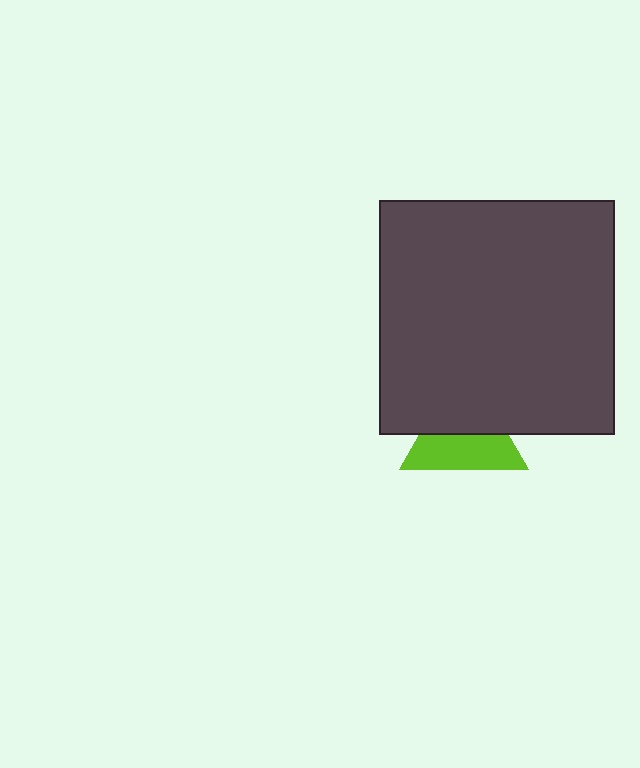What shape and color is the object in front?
The object in front is a dark gray square.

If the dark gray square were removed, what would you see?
You would see the complete lime triangle.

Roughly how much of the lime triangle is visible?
About half of it is visible (roughly 51%).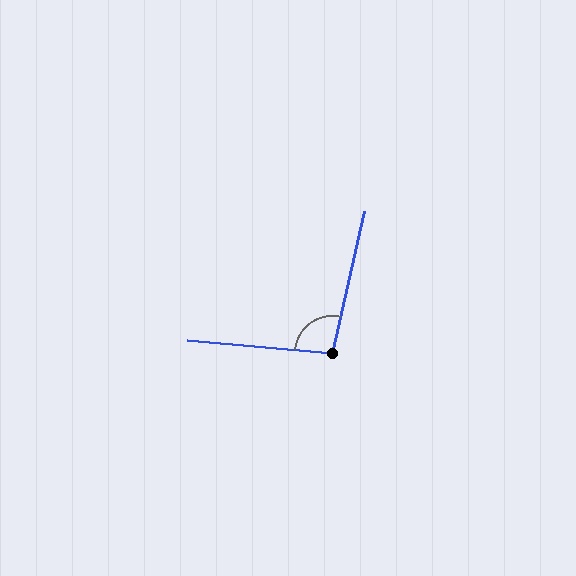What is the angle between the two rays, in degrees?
Approximately 98 degrees.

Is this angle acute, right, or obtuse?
It is obtuse.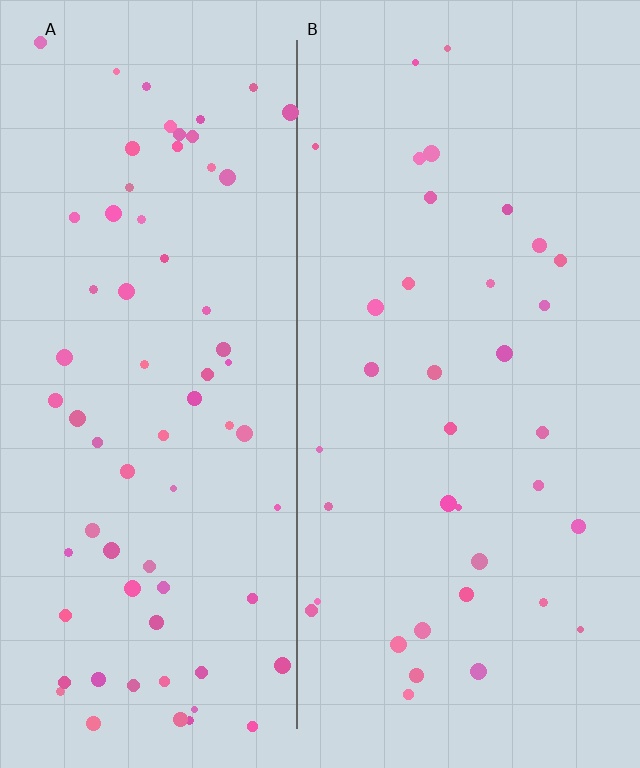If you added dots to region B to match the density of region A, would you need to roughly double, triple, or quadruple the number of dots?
Approximately double.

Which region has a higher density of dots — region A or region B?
A (the left).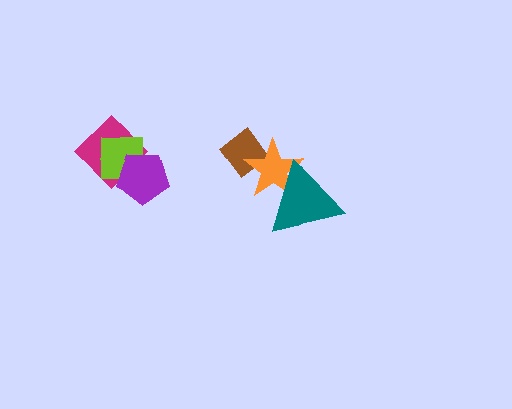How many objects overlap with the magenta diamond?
2 objects overlap with the magenta diamond.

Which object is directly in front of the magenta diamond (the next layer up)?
The lime square is directly in front of the magenta diamond.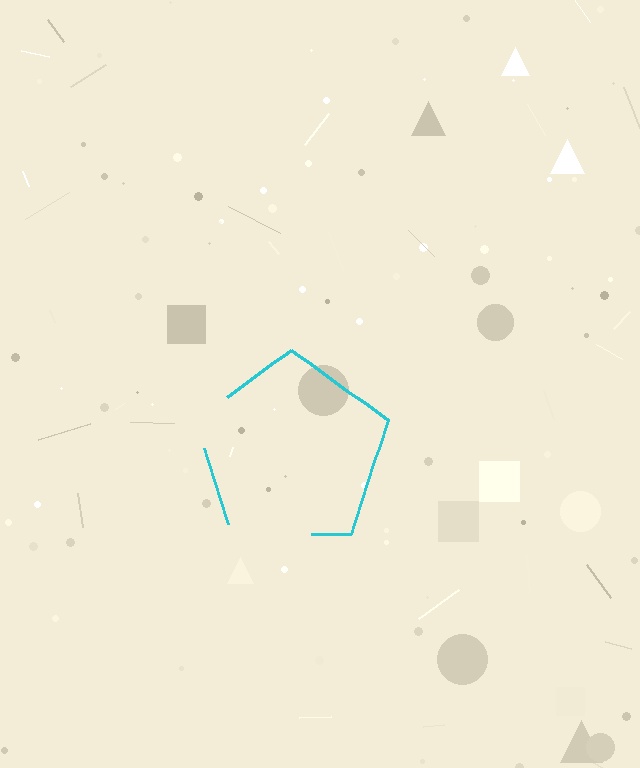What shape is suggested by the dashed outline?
The dashed outline suggests a pentagon.